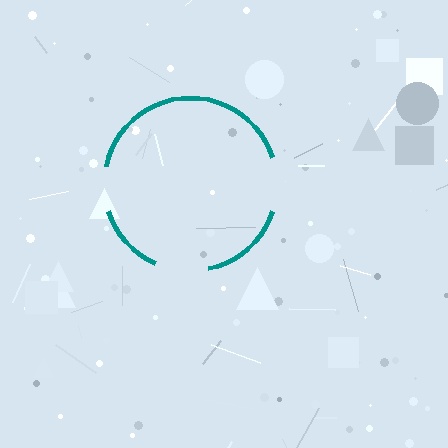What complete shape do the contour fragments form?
The contour fragments form a circle.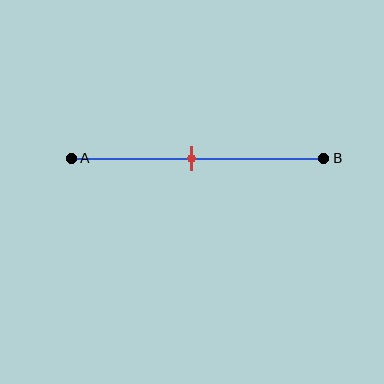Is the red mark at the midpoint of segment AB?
Yes, the mark is approximately at the midpoint.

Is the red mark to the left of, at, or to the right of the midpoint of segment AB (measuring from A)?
The red mark is approximately at the midpoint of segment AB.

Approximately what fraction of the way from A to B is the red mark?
The red mark is approximately 50% of the way from A to B.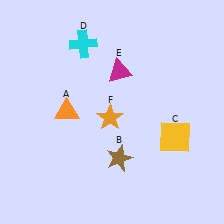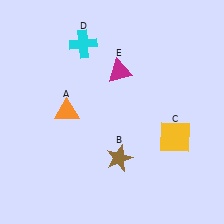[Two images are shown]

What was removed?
The orange star (F) was removed in Image 2.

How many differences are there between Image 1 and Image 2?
There is 1 difference between the two images.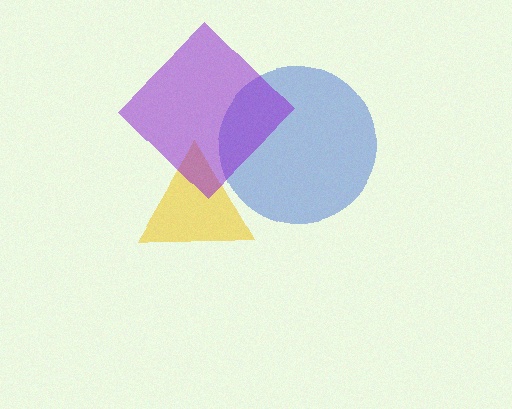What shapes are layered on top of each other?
The layered shapes are: a yellow triangle, a blue circle, a purple diamond.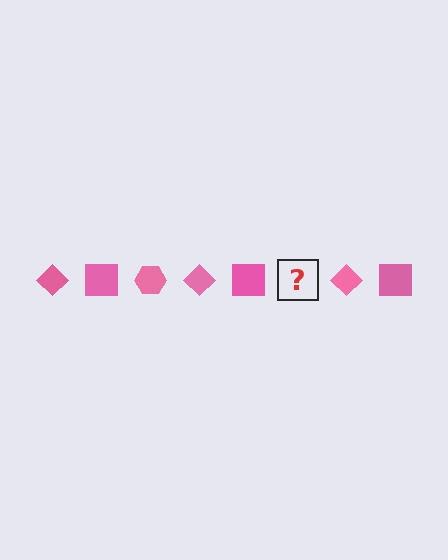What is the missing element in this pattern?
The missing element is a pink hexagon.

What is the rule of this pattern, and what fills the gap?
The rule is that the pattern cycles through diamond, square, hexagon shapes in pink. The gap should be filled with a pink hexagon.